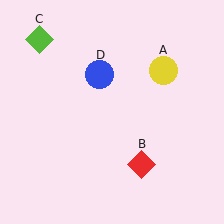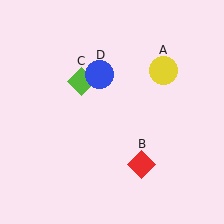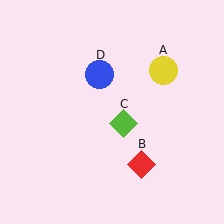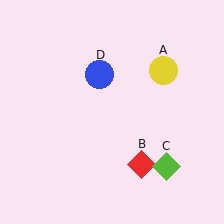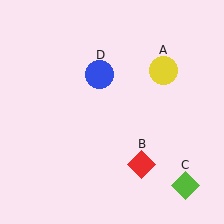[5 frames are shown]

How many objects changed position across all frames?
1 object changed position: lime diamond (object C).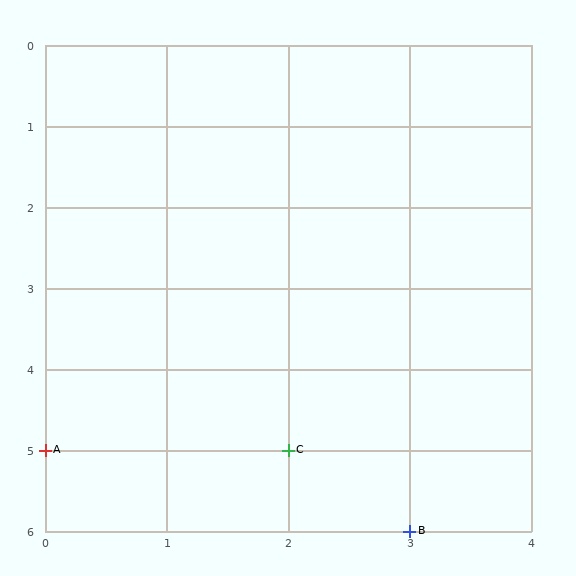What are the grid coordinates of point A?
Point A is at grid coordinates (0, 5).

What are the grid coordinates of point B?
Point B is at grid coordinates (3, 6).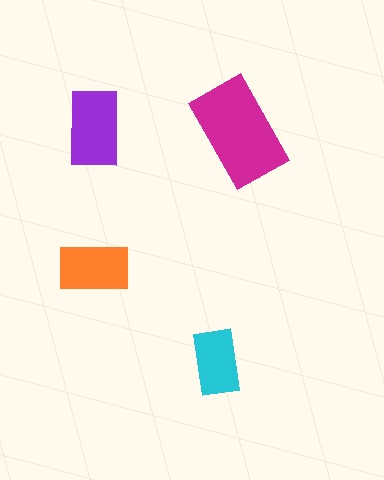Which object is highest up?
The purple rectangle is topmost.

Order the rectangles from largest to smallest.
the magenta one, the purple one, the orange one, the cyan one.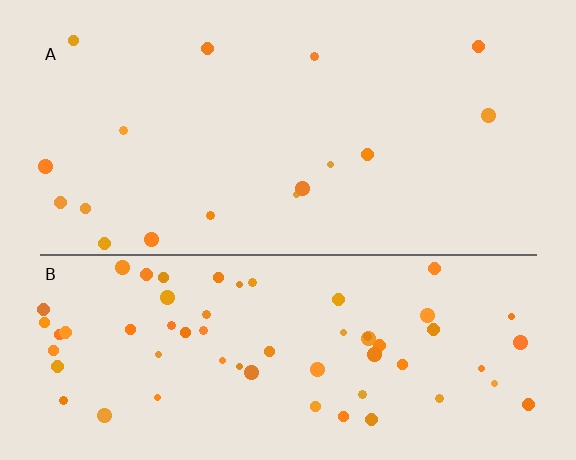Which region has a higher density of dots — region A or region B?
B (the bottom).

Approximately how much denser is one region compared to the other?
Approximately 3.9× — region B over region A.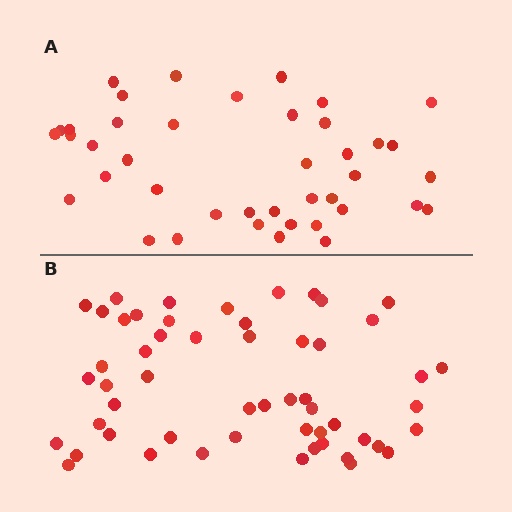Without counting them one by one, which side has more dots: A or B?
Region B (the bottom region) has more dots.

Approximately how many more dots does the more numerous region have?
Region B has approximately 15 more dots than region A.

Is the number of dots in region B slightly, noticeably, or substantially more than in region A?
Region B has noticeably more, but not dramatically so. The ratio is roughly 1.3 to 1.